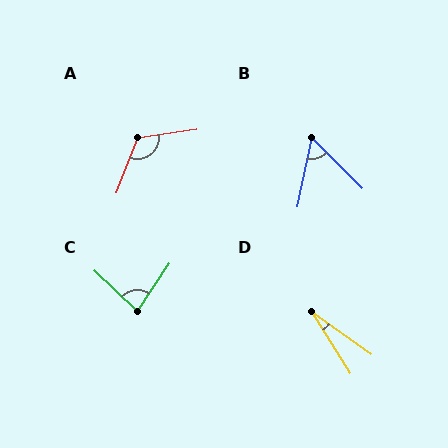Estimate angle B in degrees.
Approximately 57 degrees.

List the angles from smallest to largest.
D (22°), B (57°), C (80°), A (119°).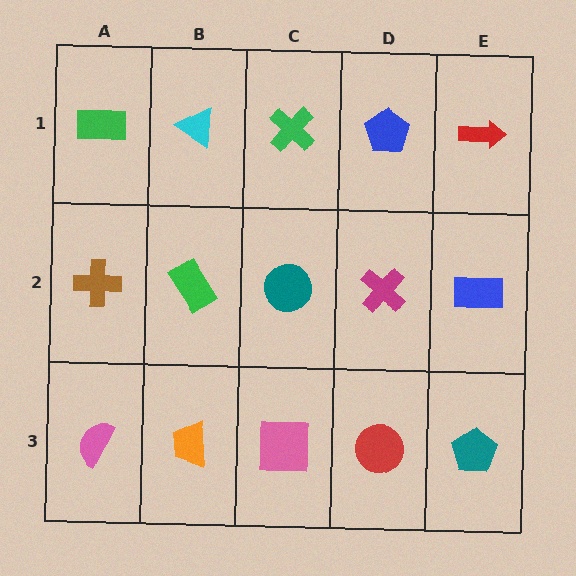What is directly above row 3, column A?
A brown cross.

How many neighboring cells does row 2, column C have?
4.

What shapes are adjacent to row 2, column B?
A cyan triangle (row 1, column B), an orange trapezoid (row 3, column B), a brown cross (row 2, column A), a teal circle (row 2, column C).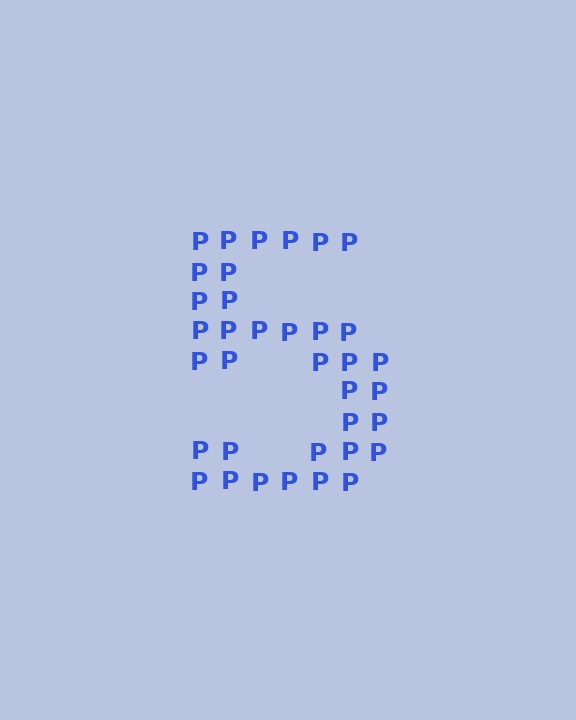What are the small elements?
The small elements are letter P's.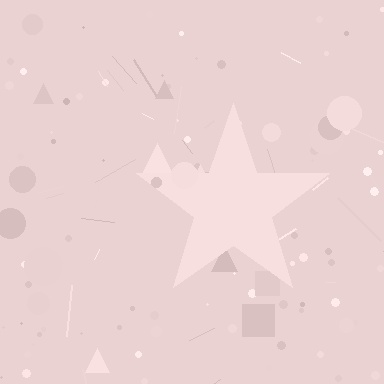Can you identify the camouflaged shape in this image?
The camouflaged shape is a star.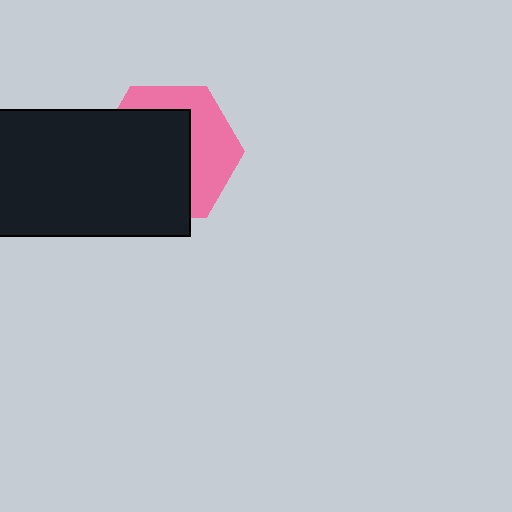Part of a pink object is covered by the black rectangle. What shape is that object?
It is a hexagon.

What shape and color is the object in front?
The object in front is a black rectangle.